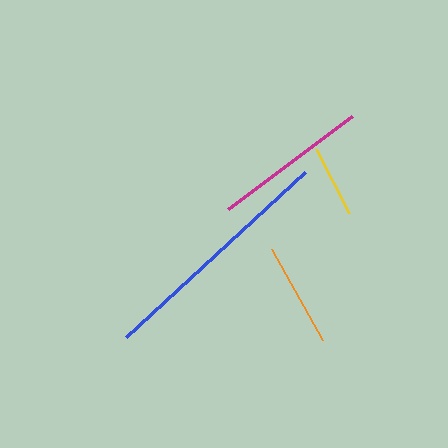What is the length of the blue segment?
The blue segment is approximately 243 pixels long.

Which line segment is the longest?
The blue line is the longest at approximately 243 pixels.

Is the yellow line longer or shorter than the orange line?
The orange line is longer than the yellow line.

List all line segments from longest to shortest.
From longest to shortest: blue, magenta, orange, yellow.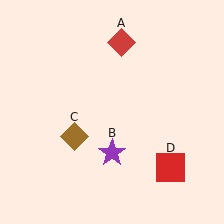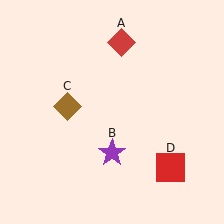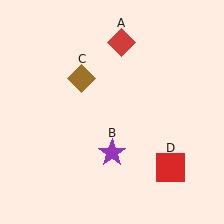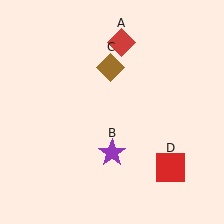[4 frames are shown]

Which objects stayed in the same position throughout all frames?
Red diamond (object A) and purple star (object B) and red square (object D) remained stationary.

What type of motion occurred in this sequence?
The brown diamond (object C) rotated clockwise around the center of the scene.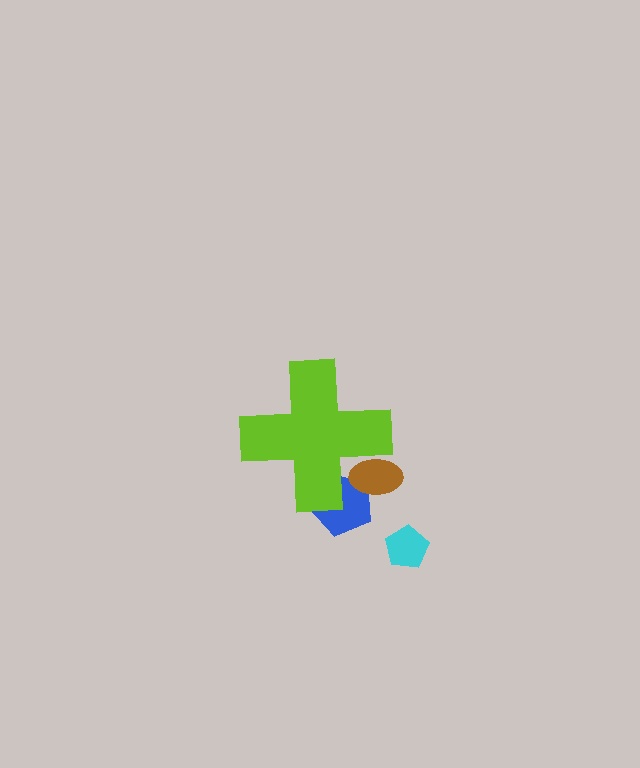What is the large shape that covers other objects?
A lime cross.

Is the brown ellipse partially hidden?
Yes, the brown ellipse is partially hidden behind the lime cross.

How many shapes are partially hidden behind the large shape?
2 shapes are partially hidden.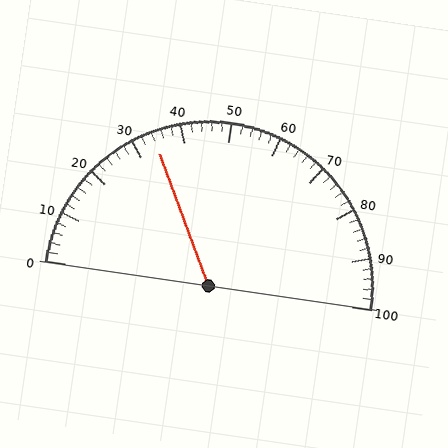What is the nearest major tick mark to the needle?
The nearest major tick mark is 30.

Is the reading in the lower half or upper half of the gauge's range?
The reading is in the lower half of the range (0 to 100).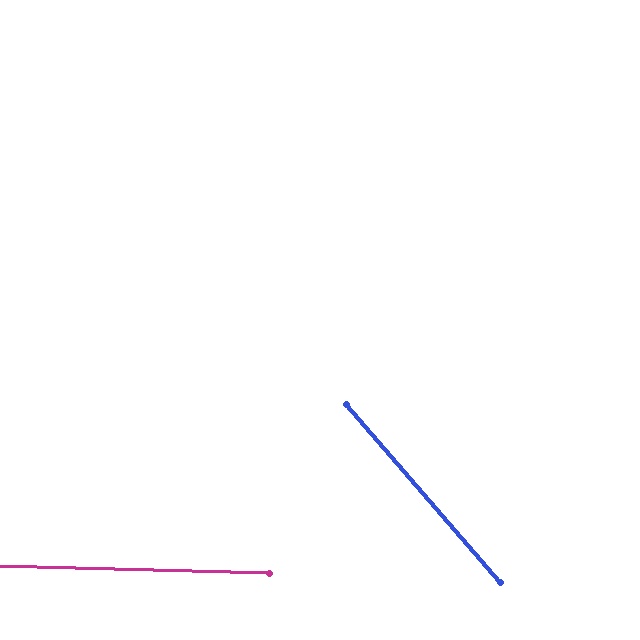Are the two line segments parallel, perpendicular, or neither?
Neither parallel nor perpendicular — they differ by about 48°.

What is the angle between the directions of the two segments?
Approximately 48 degrees.